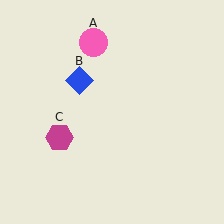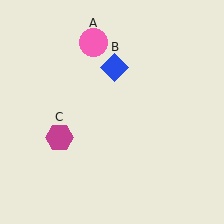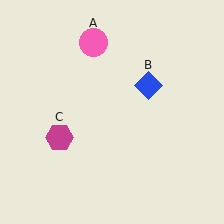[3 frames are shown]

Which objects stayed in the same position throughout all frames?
Pink circle (object A) and magenta hexagon (object C) remained stationary.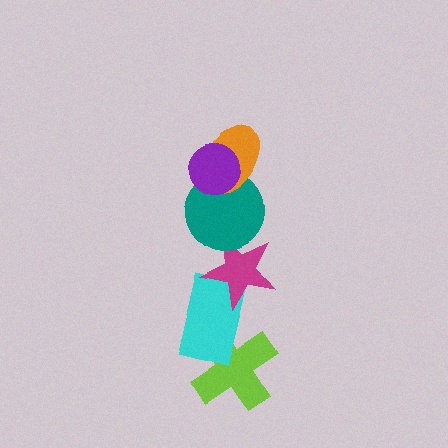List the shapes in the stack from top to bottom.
From top to bottom: the purple circle, the orange ellipse, the teal circle, the magenta star, the cyan rectangle, the lime cross.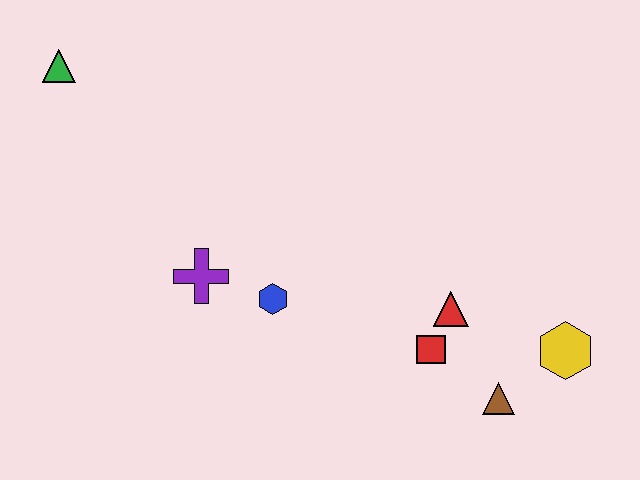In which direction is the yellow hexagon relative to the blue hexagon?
The yellow hexagon is to the right of the blue hexagon.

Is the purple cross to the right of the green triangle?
Yes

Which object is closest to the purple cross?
The blue hexagon is closest to the purple cross.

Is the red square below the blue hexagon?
Yes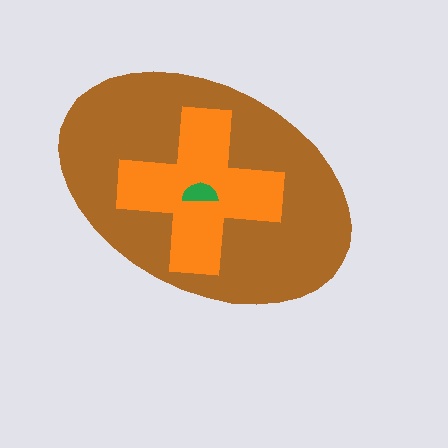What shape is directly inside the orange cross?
The green semicircle.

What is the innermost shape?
The green semicircle.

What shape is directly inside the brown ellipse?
The orange cross.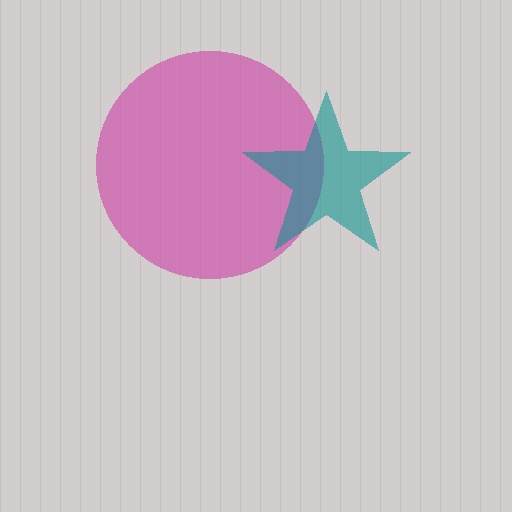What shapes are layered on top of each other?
The layered shapes are: a magenta circle, a teal star.